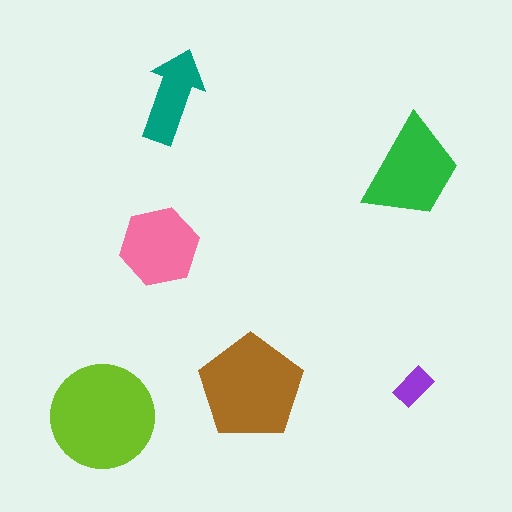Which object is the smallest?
The purple rectangle.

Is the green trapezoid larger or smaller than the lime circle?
Smaller.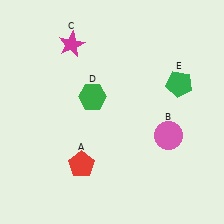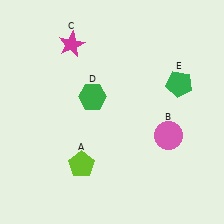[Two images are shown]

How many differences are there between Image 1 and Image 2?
There is 1 difference between the two images.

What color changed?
The pentagon (A) changed from red in Image 1 to lime in Image 2.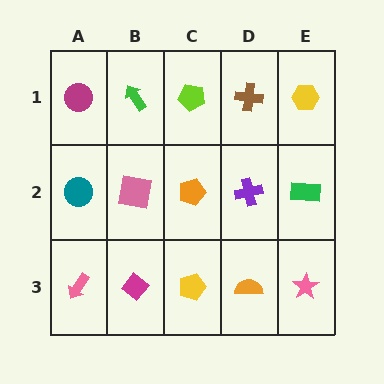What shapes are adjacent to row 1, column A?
A teal circle (row 2, column A), a green arrow (row 1, column B).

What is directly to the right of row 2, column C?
A purple cross.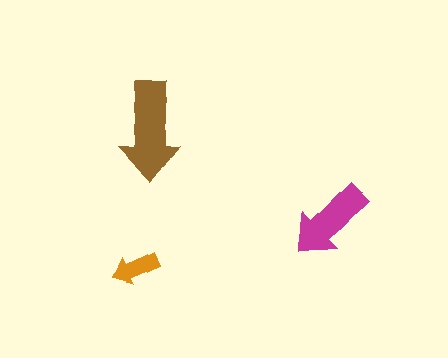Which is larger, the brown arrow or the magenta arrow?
The brown one.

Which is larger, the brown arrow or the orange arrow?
The brown one.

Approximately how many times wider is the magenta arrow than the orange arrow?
About 2 times wider.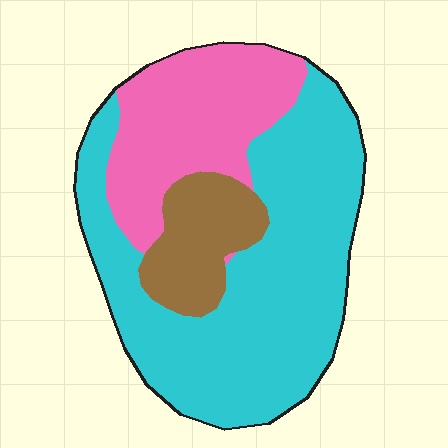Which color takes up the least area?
Brown, at roughly 15%.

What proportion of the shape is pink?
Pink covers roughly 25% of the shape.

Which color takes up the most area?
Cyan, at roughly 60%.